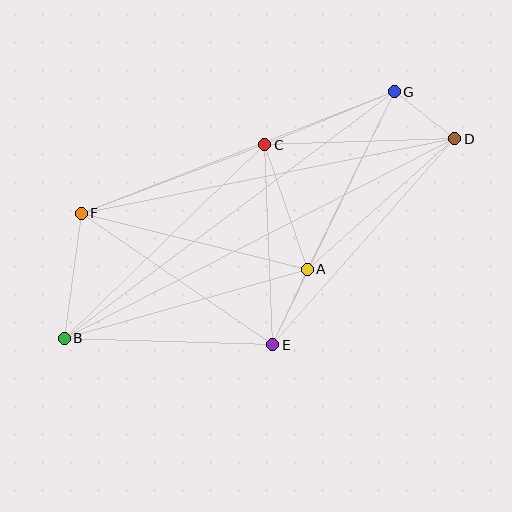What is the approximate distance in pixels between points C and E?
The distance between C and E is approximately 200 pixels.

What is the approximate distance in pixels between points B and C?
The distance between B and C is approximately 278 pixels.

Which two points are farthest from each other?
Points B and D are farthest from each other.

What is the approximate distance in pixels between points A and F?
The distance between A and F is approximately 233 pixels.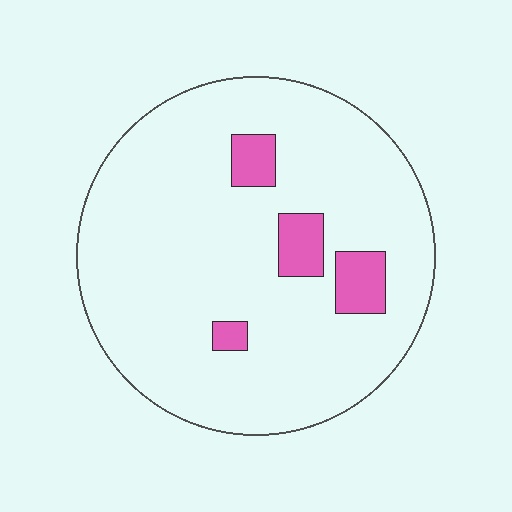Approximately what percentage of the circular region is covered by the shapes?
Approximately 10%.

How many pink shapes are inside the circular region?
4.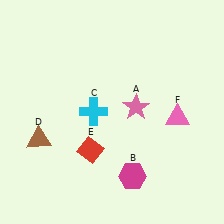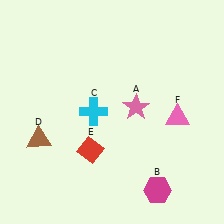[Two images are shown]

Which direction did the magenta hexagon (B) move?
The magenta hexagon (B) moved right.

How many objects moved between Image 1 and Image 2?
1 object moved between the two images.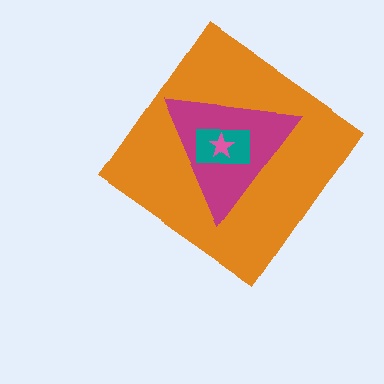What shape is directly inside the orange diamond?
The magenta triangle.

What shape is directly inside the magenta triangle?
The teal rectangle.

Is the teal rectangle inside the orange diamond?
Yes.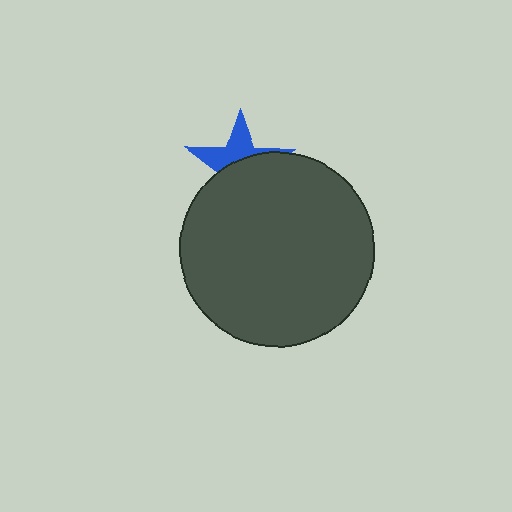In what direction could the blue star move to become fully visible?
The blue star could move up. That would shift it out from behind the dark gray circle entirely.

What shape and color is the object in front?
The object in front is a dark gray circle.